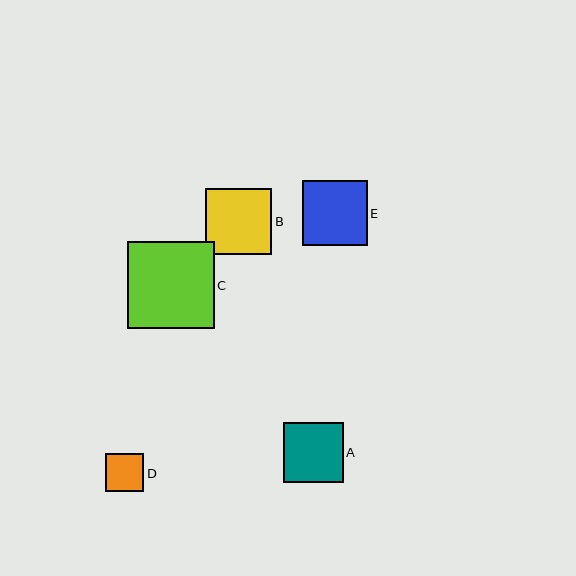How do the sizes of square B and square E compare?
Square B and square E are approximately the same size.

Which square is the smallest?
Square D is the smallest with a size of approximately 38 pixels.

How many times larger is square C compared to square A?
Square C is approximately 1.4 times the size of square A.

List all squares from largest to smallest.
From largest to smallest: C, B, E, A, D.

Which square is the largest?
Square C is the largest with a size of approximately 87 pixels.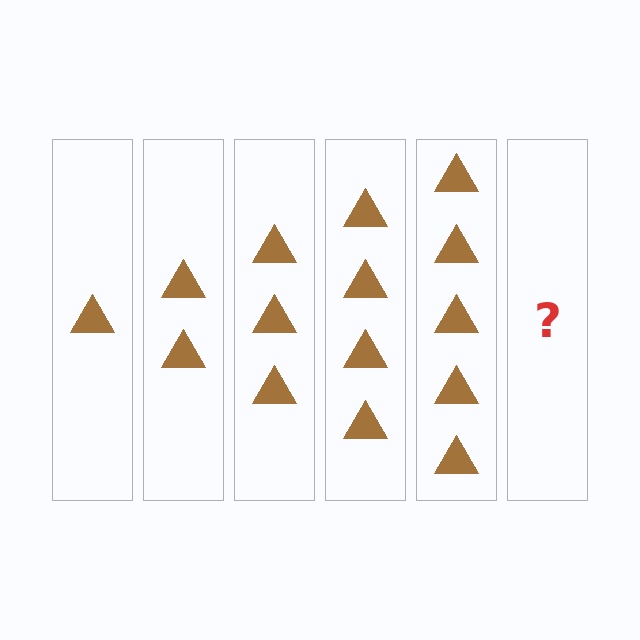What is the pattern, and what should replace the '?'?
The pattern is that each step adds one more triangle. The '?' should be 6 triangles.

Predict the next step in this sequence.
The next step is 6 triangles.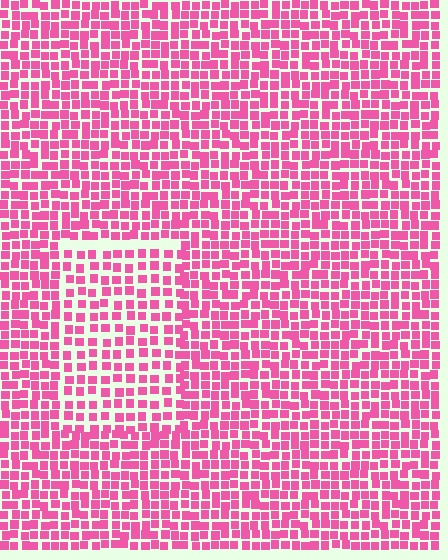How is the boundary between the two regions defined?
The boundary is defined by a change in element density (approximately 1.5x ratio). All elements are the same color, size, and shape.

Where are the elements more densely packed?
The elements are more densely packed outside the rectangle boundary.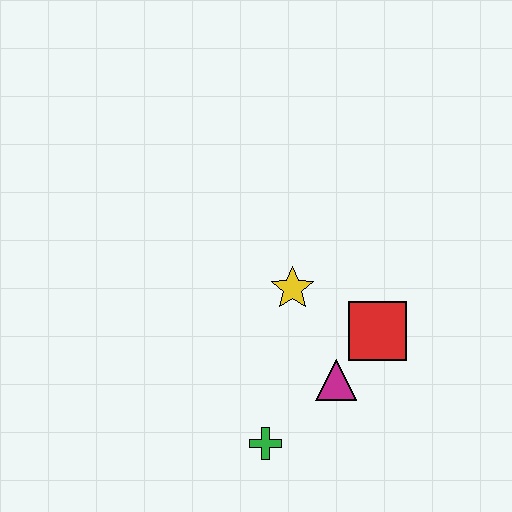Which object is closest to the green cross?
The magenta triangle is closest to the green cross.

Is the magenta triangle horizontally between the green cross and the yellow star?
No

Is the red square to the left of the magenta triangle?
No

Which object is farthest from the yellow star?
The green cross is farthest from the yellow star.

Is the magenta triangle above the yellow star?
No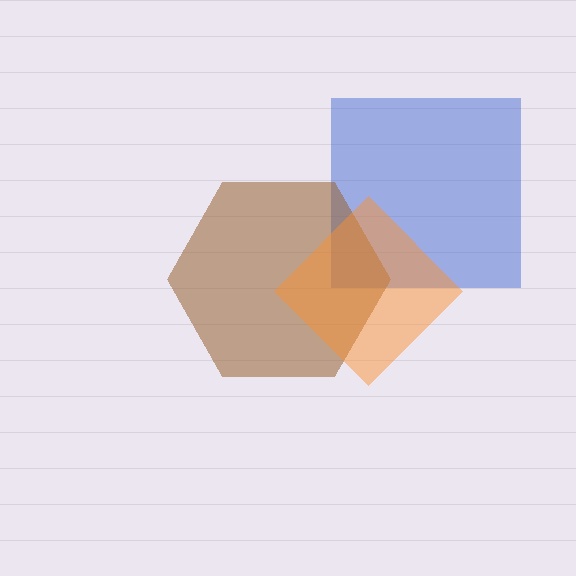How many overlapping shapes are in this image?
There are 3 overlapping shapes in the image.